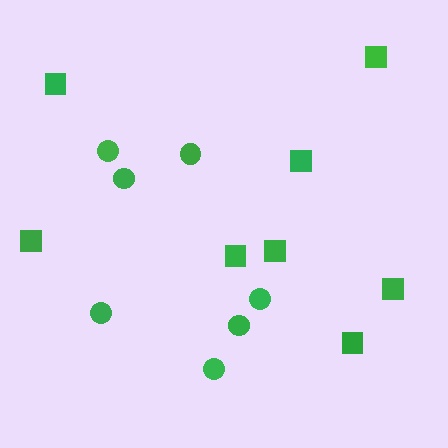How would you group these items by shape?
There are 2 groups: one group of circles (7) and one group of squares (8).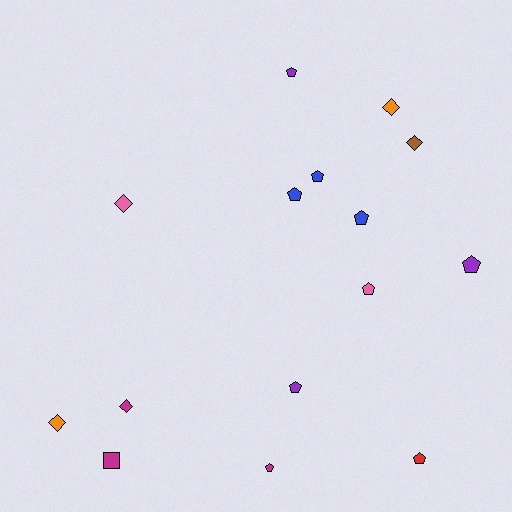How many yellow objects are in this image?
There are no yellow objects.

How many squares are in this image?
There is 1 square.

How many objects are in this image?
There are 15 objects.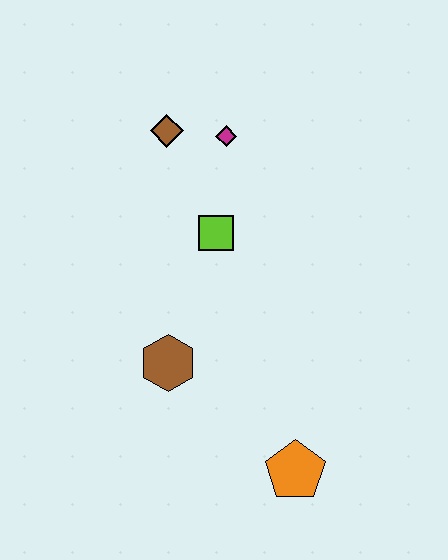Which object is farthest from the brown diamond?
The orange pentagon is farthest from the brown diamond.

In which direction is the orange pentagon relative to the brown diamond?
The orange pentagon is below the brown diamond.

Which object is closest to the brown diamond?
The magenta diamond is closest to the brown diamond.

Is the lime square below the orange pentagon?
No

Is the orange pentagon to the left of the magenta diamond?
No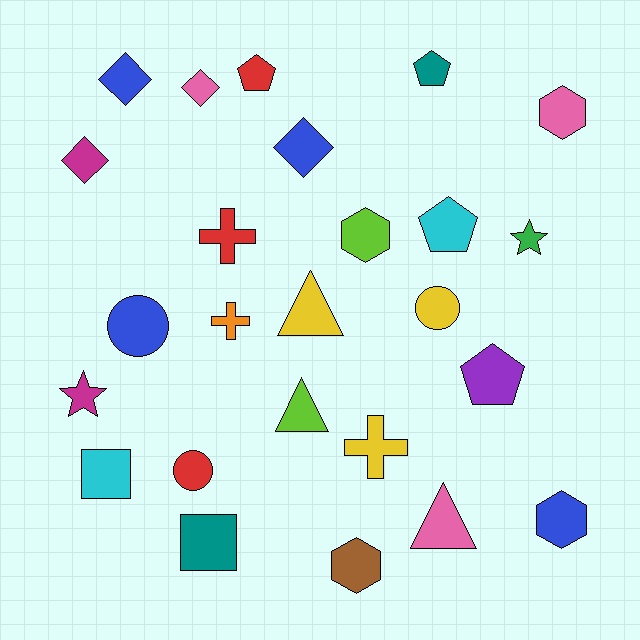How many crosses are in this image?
There are 3 crosses.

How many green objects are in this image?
There is 1 green object.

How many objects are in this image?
There are 25 objects.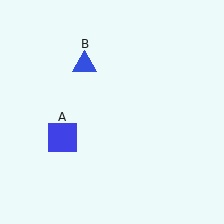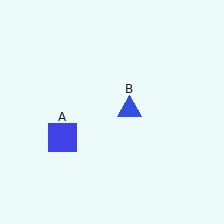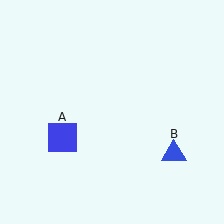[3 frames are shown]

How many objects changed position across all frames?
1 object changed position: blue triangle (object B).